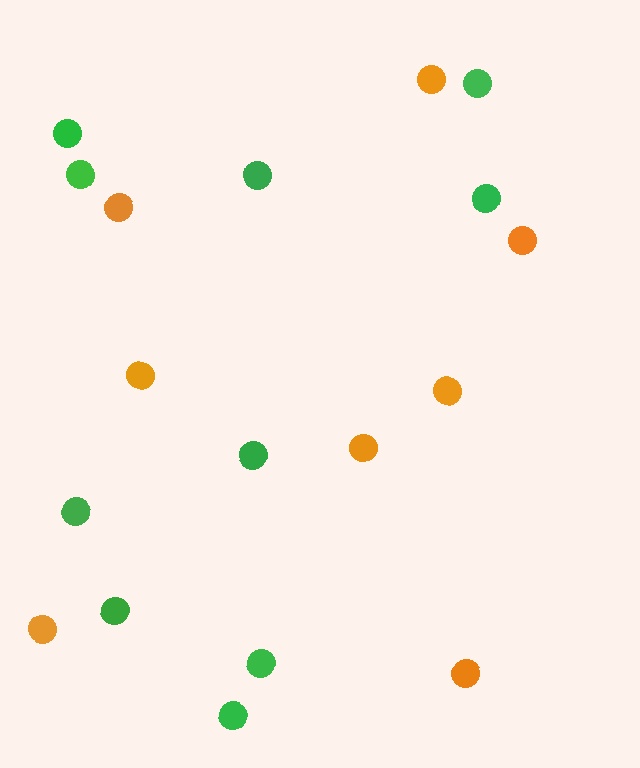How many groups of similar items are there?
There are 2 groups: one group of orange circles (8) and one group of green circles (10).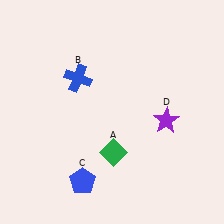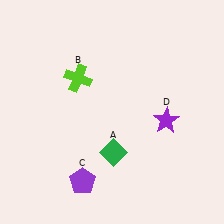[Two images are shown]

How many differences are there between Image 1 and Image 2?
There are 2 differences between the two images.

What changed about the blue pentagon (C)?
In Image 1, C is blue. In Image 2, it changed to purple.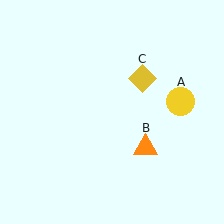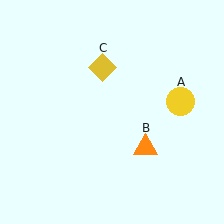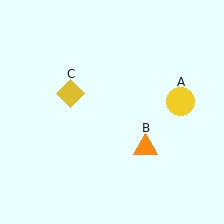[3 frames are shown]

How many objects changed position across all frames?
1 object changed position: yellow diamond (object C).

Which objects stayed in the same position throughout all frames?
Yellow circle (object A) and orange triangle (object B) remained stationary.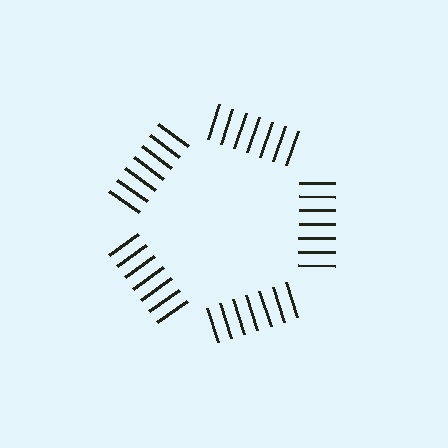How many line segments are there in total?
35 — 7 along each of the 5 edges.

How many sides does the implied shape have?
5 sides — the line-ends trace a pentagon.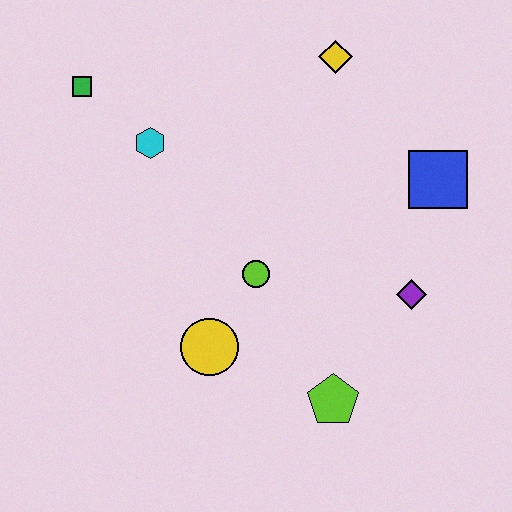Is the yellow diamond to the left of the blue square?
Yes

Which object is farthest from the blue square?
The green square is farthest from the blue square.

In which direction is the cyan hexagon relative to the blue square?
The cyan hexagon is to the left of the blue square.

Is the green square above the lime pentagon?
Yes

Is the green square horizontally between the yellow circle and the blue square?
No